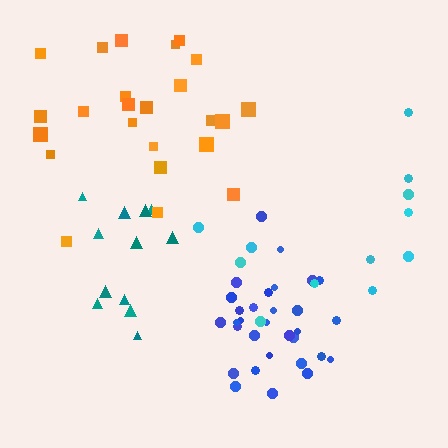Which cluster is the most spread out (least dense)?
Cyan.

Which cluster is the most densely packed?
Blue.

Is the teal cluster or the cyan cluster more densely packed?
Teal.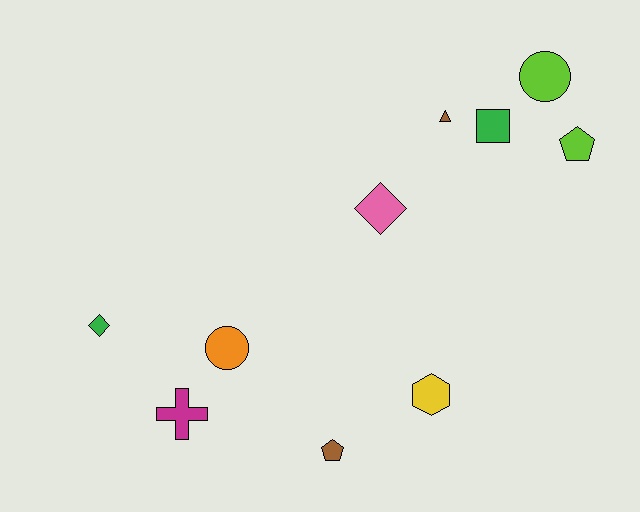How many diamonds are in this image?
There are 2 diamonds.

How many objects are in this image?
There are 10 objects.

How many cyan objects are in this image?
There are no cyan objects.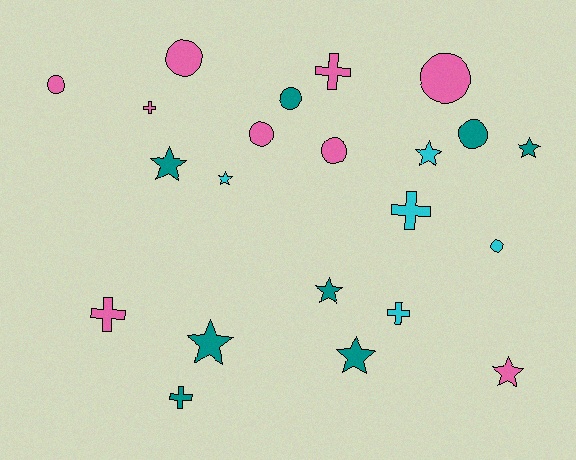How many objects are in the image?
There are 22 objects.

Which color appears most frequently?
Pink, with 9 objects.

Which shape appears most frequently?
Star, with 8 objects.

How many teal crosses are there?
There is 1 teal cross.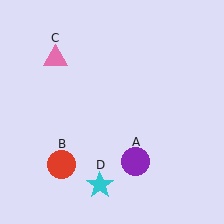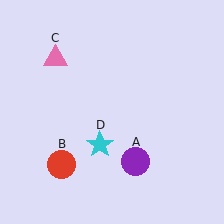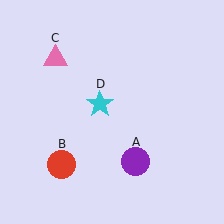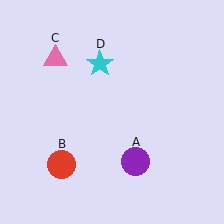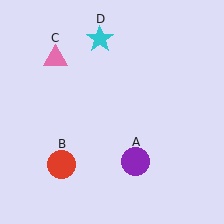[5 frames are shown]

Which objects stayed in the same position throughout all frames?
Purple circle (object A) and red circle (object B) and pink triangle (object C) remained stationary.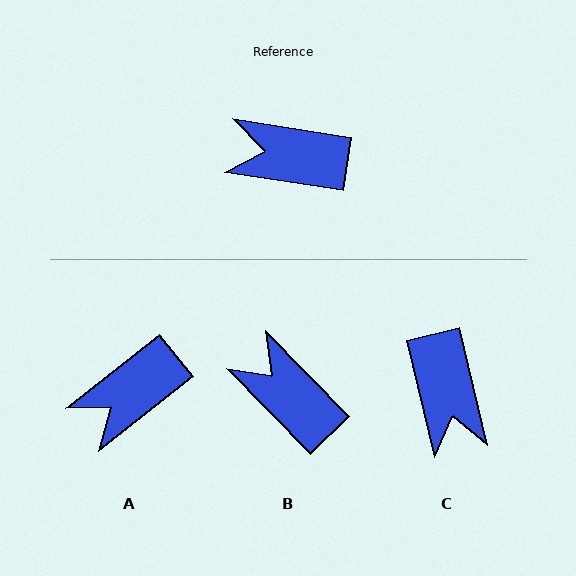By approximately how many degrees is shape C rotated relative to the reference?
Approximately 112 degrees counter-clockwise.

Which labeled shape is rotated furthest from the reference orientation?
C, about 112 degrees away.